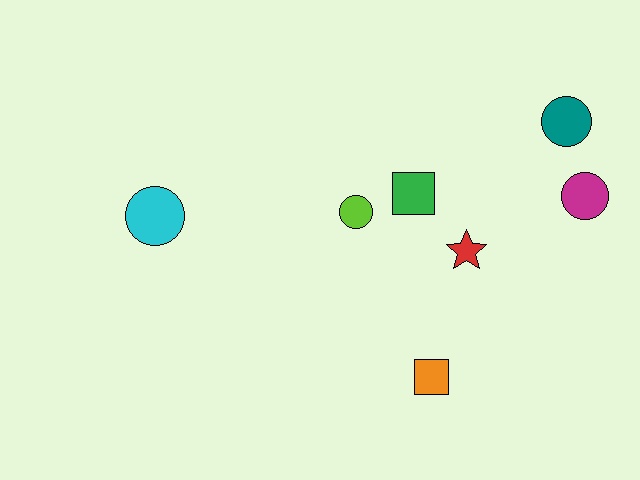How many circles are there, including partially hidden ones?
There are 4 circles.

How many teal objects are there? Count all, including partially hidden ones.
There is 1 teal object.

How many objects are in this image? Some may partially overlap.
There are 7 objects.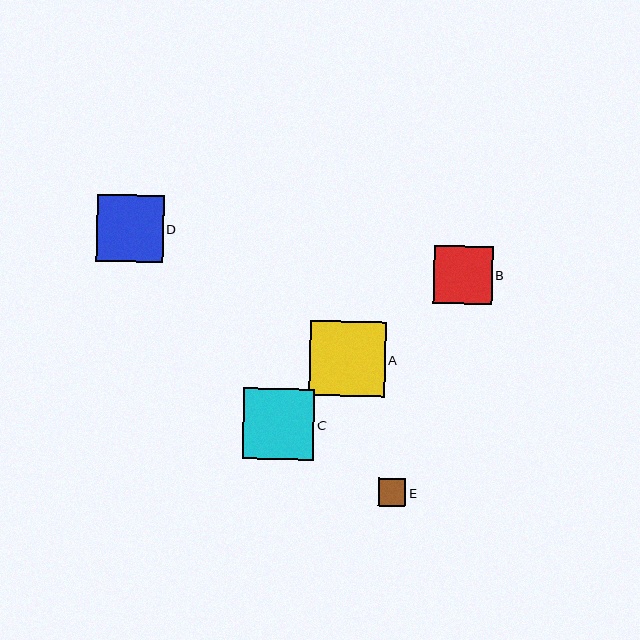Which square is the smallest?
Square E is the smallest with a size of approximately 28 pixels.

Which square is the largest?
Square A is the largest with a size of approximately 75 pixels.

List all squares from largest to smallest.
From largest to smallest: A, C, D, B, E.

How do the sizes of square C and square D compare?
Square C and square D are approximately the same size.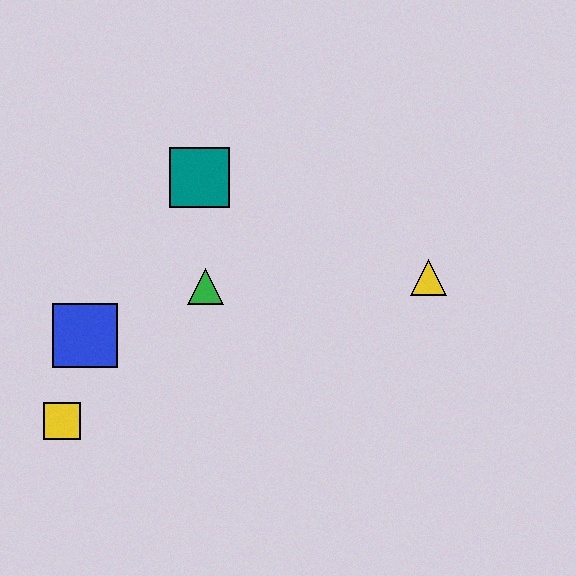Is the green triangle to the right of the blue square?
Yes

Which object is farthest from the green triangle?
The yellow triangle is farthest from the green triangle.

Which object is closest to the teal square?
The green triangle is closest to the teal square.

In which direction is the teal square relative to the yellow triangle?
The teal square is to the left of the yellow triangle.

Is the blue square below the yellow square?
No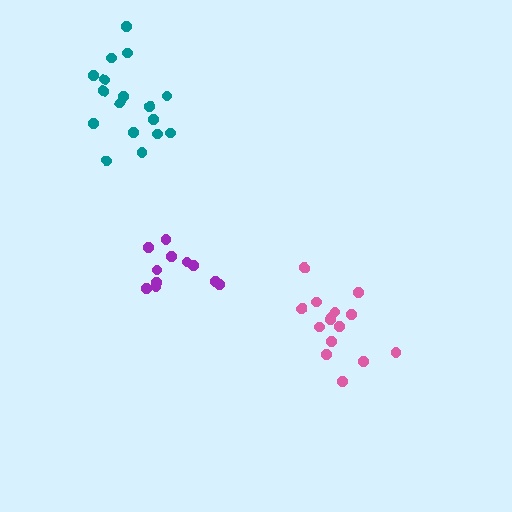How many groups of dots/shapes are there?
There are 3 groups.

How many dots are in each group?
Group 1: 17 dots, Group 2: 11 dots, Group 3: 15 dots (43 total).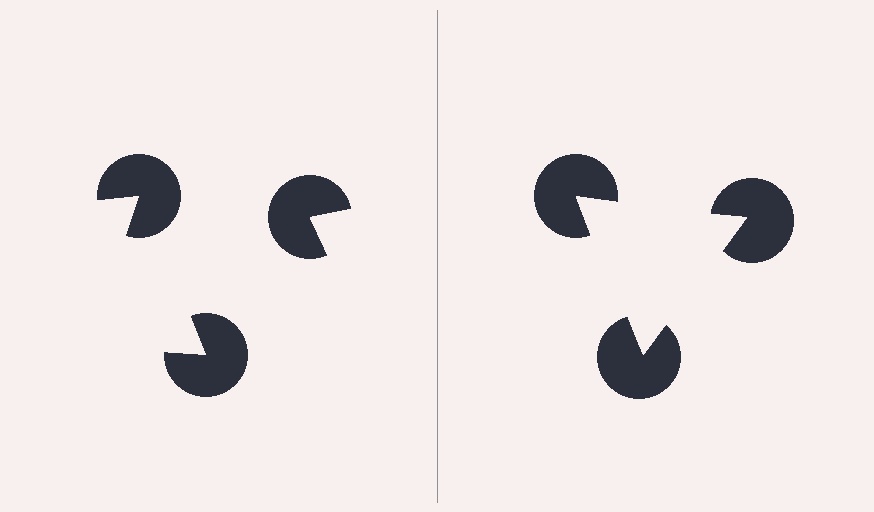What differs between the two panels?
The pac-man discs are positioned identically on both sides; only the wedge orientations differ. On the right they align to a triangle; on the left they are misaligned.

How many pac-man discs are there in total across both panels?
6 — 3 on each side.